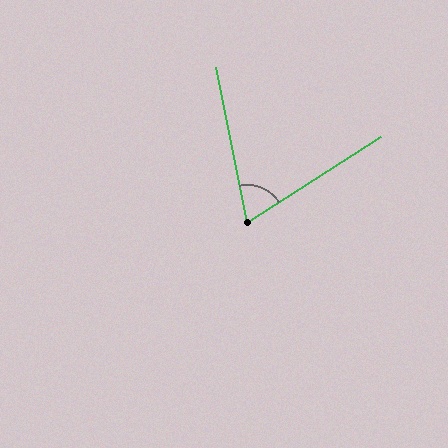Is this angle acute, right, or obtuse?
It is acute.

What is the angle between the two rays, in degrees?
Approximately 69 degrees.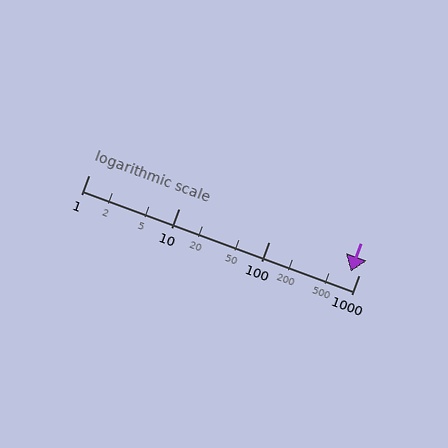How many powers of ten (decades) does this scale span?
The scale spans 3 decades, from 1 to 1000.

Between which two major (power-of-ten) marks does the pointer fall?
The pointer is between 100 and 1000.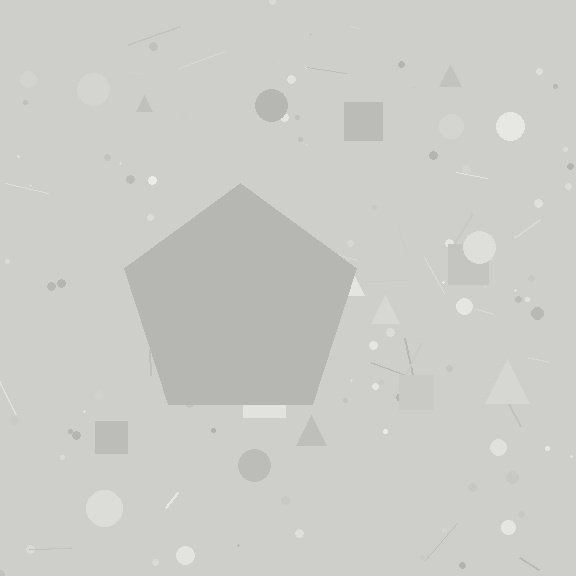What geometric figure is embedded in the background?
A pentagon is embedded in the background.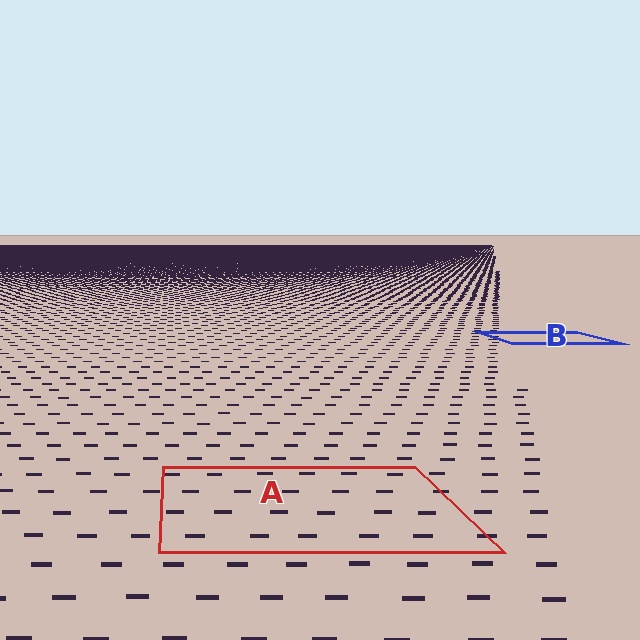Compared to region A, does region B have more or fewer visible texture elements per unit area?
Region B has more texture elements per unit area — they are packed more densely because it is farther away.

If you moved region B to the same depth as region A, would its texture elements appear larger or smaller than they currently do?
They would appear larger. At a closer depth, the same texture elements are projected at a bigger on-screen size.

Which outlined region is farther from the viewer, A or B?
Region B is farther from the viewer — the texture elements inside it appear smaller and more densely packed.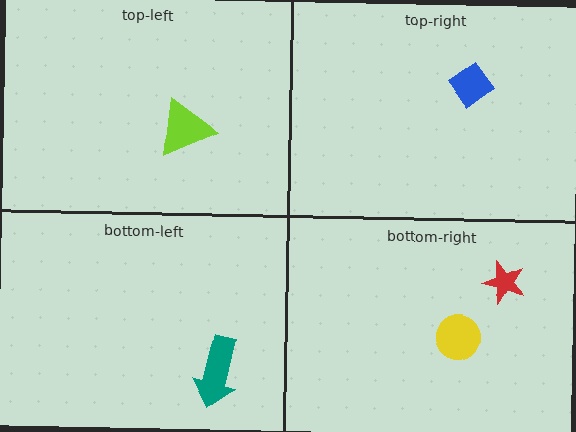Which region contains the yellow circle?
The bottom-right region.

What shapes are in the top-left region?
The lime triangle.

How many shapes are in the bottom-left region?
1.